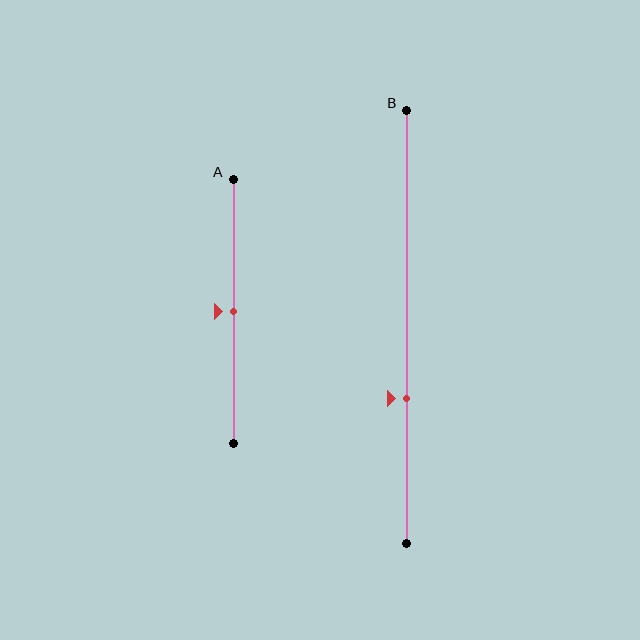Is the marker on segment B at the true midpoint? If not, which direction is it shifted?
No, the marker on segment B is shifted downward by about 17% of the segment length.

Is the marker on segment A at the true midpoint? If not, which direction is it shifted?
Yes, the marker on segment A is at the true midpoint.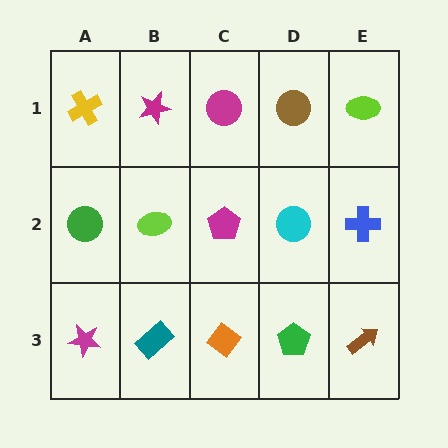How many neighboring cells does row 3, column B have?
3.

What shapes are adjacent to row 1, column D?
A cyan circle (row 2, column D), a magenta circle (row 1, column C), a lime ellipse (row 1, column E).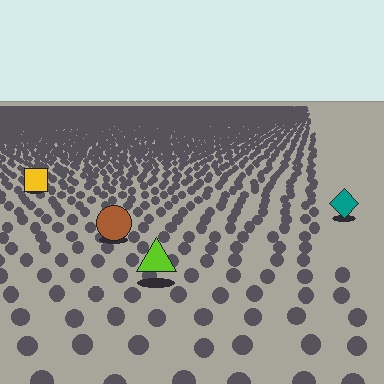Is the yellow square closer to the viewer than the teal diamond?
No. The teal diamond is closer — you can tell from the texture gradient: the ground texture is coarser near it.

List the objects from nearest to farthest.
From nearest to farthest: the lime triangle, the brown circle, the teal diamond, the yellow square.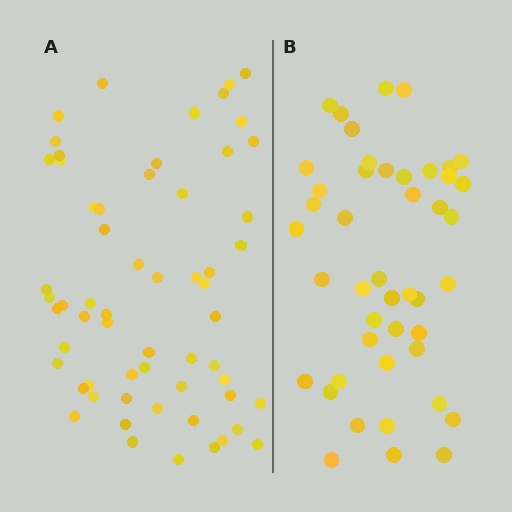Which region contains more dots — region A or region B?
Region A (the left region) has more dots.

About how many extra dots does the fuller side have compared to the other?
Region A has approximately 15 more dots than region B.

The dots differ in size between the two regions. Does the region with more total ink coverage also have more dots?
No. Region B has more total ink coverage because its dots are larger, but region A actually contains more individual dots. Total area can be misleading — the number of items is what matters here.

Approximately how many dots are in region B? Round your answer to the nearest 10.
About 40 dots. (The exact count is 45, which rounds to 40.)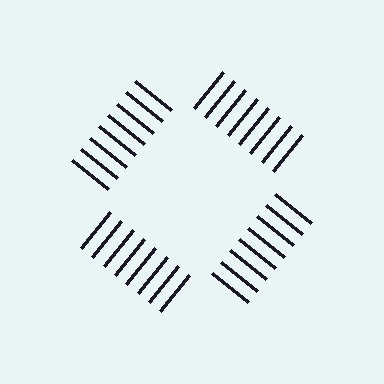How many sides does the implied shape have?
4 sides — the line-ends trace a square.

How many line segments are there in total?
32 — 8 along each of the 4 edges.